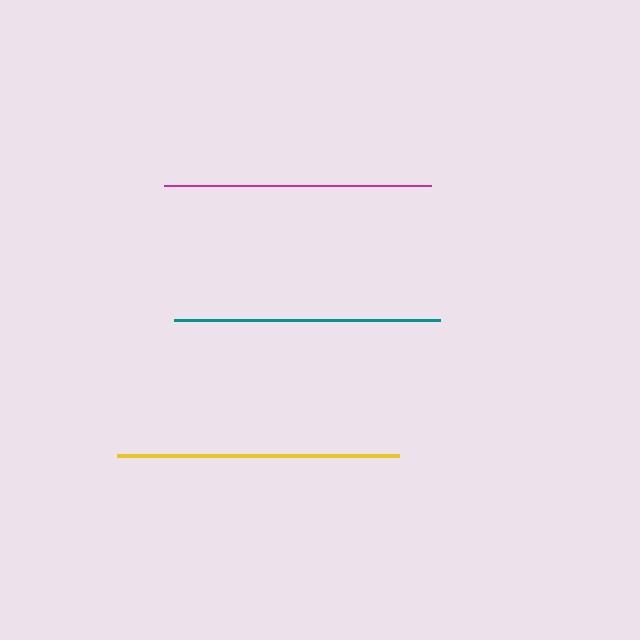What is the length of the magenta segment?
The magenta segment is approximately 267 pixels long.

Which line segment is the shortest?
The teal line is the shortest at approximately 267 pixels.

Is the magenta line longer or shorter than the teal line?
The magenta line is longer than the teal line.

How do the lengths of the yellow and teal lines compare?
The yellow and teal lines are approximately the same length.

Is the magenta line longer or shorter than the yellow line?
The yellow line is longer than the magenta line.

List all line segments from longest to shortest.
From longest to shortest: yellow, magenta, teal.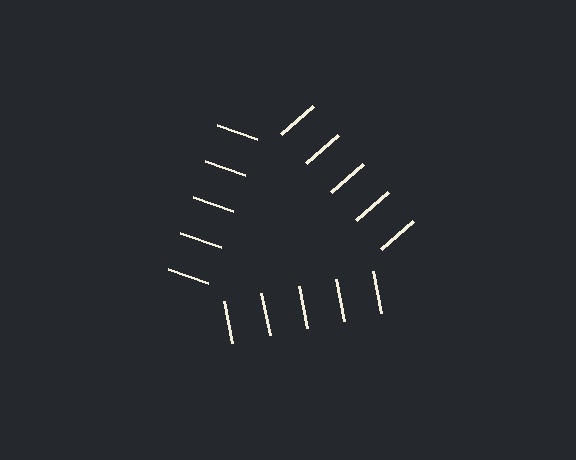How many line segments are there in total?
15 — 5 along each of the 3 edges.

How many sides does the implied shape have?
3 sides — the line-ends trace a triangle.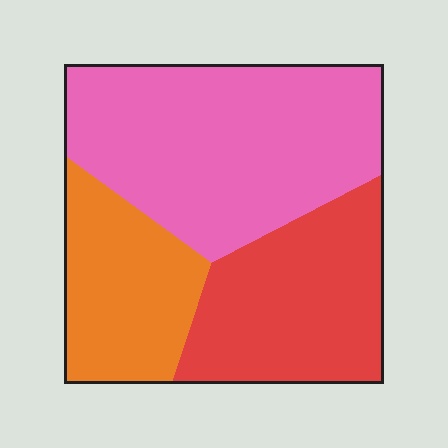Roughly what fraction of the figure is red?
Red takes up about one third (1/3) of the figure.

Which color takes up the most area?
Pink, at roughly 45%.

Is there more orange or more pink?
Pink.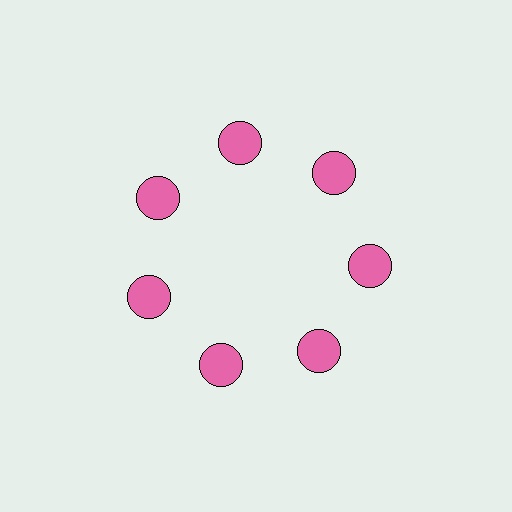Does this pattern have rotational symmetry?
Yes, this pattern has 7-fold rotational symmetry. It looks the same after rotating 51 degrees around the center.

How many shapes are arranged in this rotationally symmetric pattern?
There are 7 shapes, arranged in 7 groups of 1.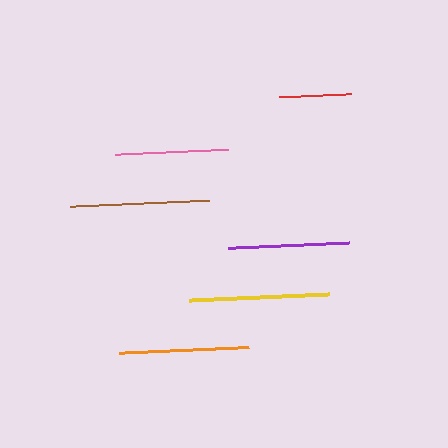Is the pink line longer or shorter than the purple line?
The purple line is longer than the pink line.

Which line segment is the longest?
The yellow line is the longest at approximately 140 pixels.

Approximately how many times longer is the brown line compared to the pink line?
The brown line is approximately 1.2 times the length of the pink line.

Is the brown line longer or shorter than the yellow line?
The yellow line is longer than the brown line.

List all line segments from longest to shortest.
From longest to shortest: yellow, brown, orange, purple, pink, red.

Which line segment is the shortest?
The red line is the shortest at approximately 71 pixels.